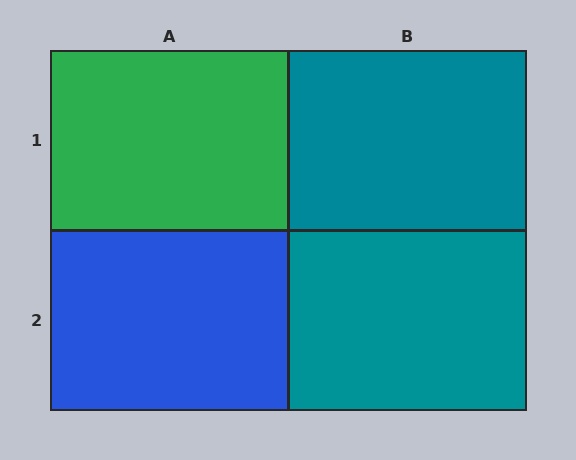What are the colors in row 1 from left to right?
Green, teal.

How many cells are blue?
1 cell is blue.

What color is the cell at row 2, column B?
Teal.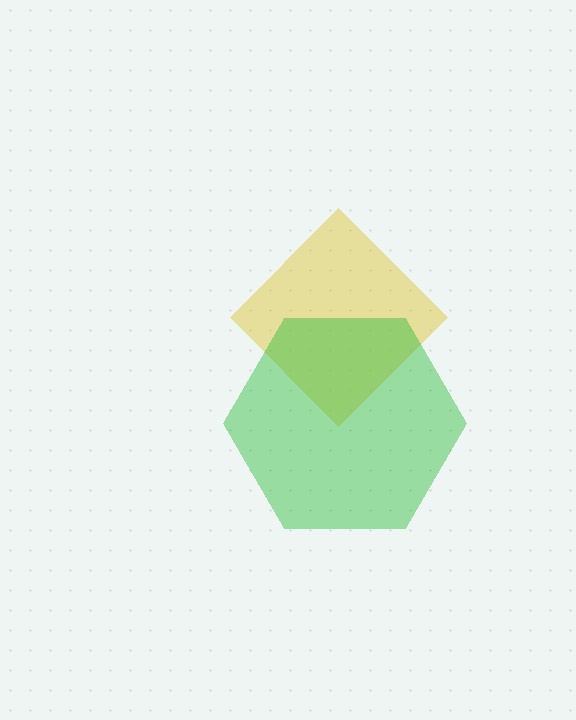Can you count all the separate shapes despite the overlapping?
Yes, there are 2 separate shapes.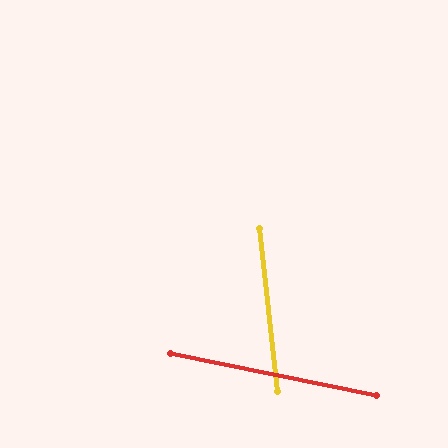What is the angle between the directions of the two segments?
Approximately 72 degrees.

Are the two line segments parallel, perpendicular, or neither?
Neither parallel nor perpendicular — they differ by about 72°.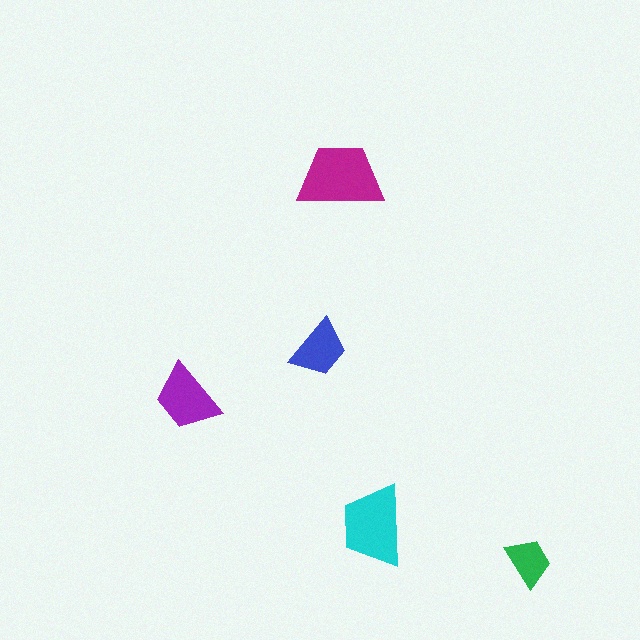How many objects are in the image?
There are 5 objects in the image.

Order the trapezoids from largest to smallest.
the magenta one, the cyan one, the purple one, the blue one, the green one.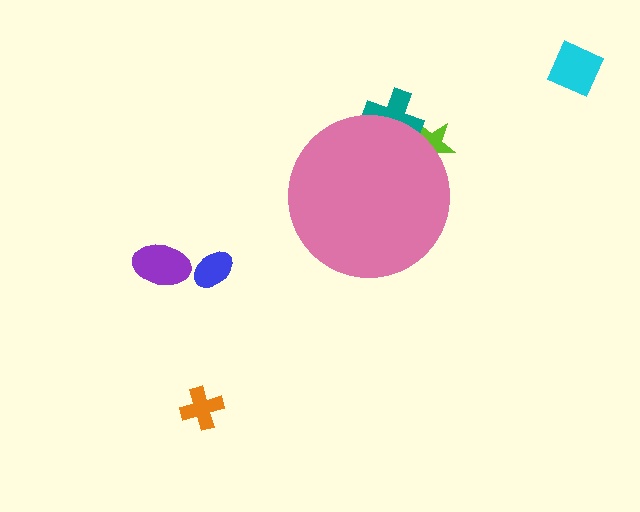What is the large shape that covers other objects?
A pink circle.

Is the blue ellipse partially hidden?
No, the blue ellipse is fully visible.